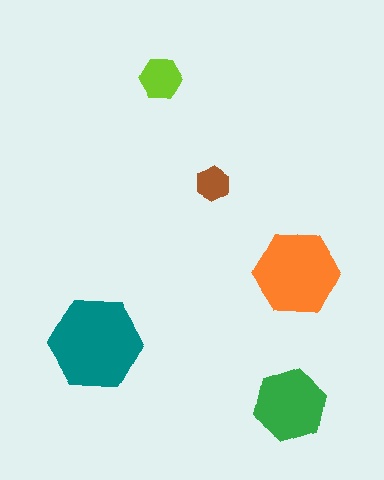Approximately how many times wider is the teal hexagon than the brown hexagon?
About 2.5 times wider.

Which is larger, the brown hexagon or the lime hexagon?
The lime one.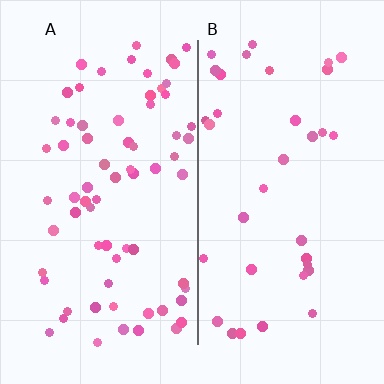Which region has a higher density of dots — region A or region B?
A (the left).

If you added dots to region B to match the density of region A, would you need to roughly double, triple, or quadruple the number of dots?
Approximately double.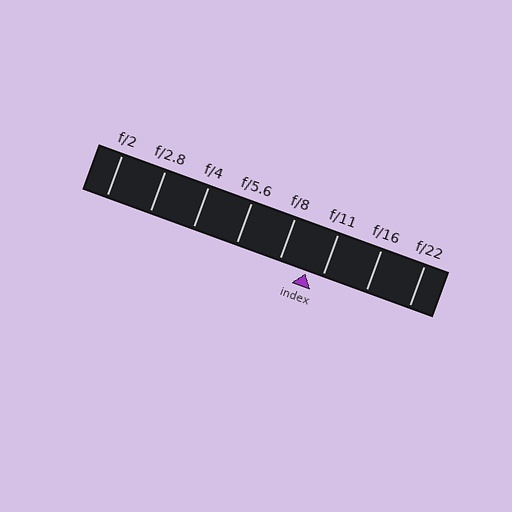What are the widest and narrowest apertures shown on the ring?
The widest aperture shown is f/2 and the narrowest is f/22.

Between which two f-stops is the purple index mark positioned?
The index mark is between f/8 and f/11.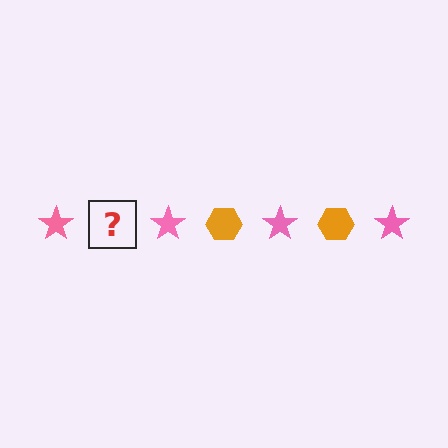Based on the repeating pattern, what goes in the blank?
The blank should be an orange hexagon.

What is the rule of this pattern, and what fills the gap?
The rule is that the pattern alternates between pink star and orange hexagon. The gap should be filled with an orange hexagon.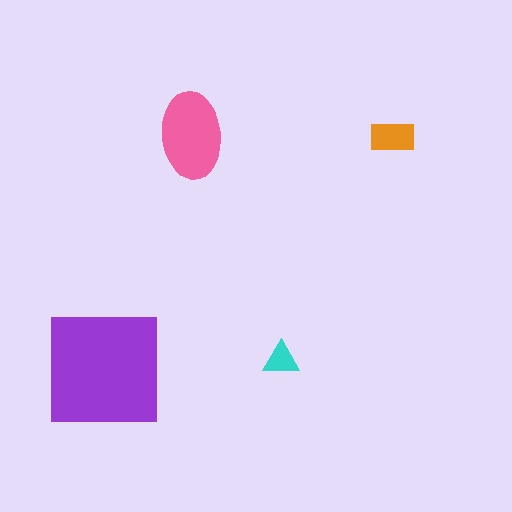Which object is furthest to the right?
The orange rectangle is rightmost.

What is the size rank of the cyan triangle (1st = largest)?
4th.